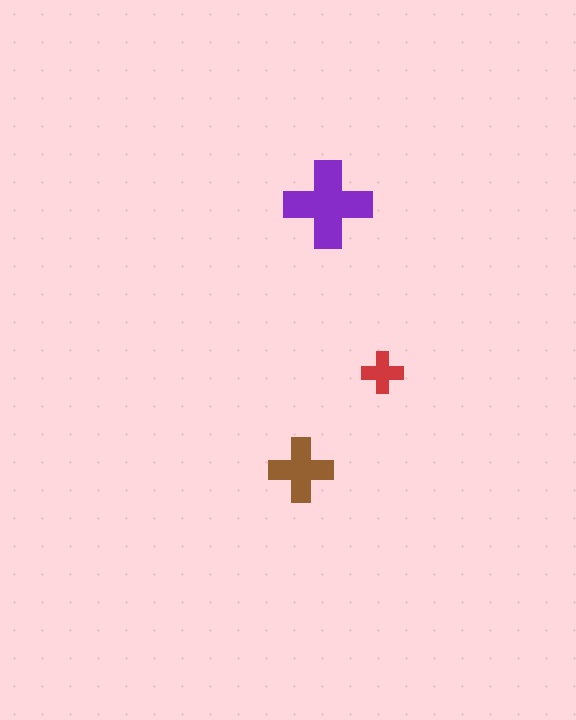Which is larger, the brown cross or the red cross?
The brown one.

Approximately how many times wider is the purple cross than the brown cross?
About 1.5 times wider.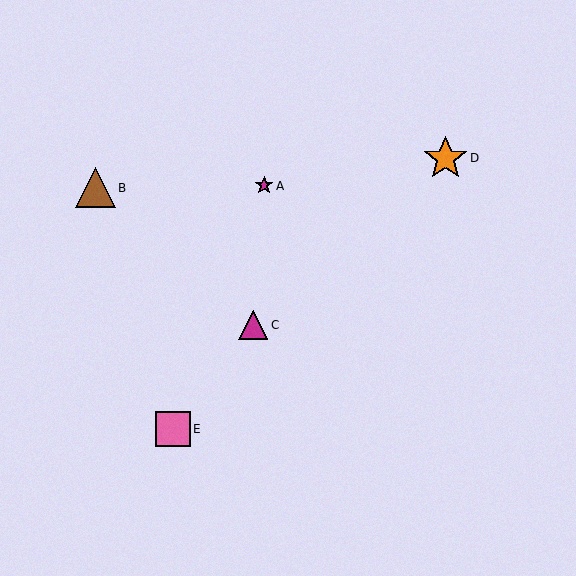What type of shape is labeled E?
Shape E is a pink square.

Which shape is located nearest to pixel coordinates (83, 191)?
The brown triangle (labeled B) at (96, 188) is nearest to that location.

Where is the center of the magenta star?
The center of the magenta star is at (264, 186).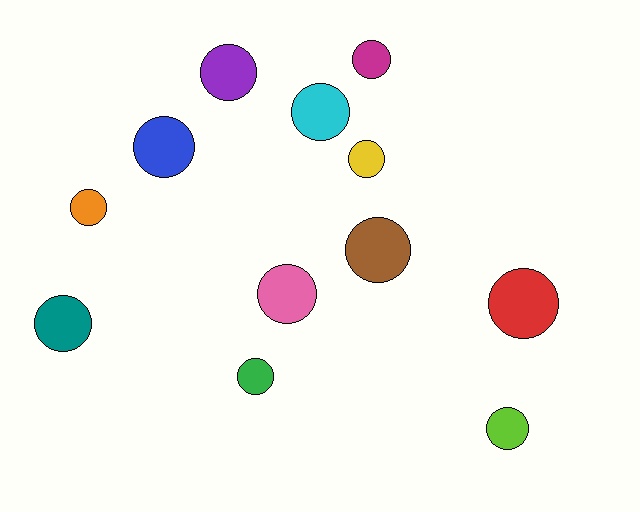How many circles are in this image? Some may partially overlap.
There are 12 circles.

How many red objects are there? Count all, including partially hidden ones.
There is 1 red object.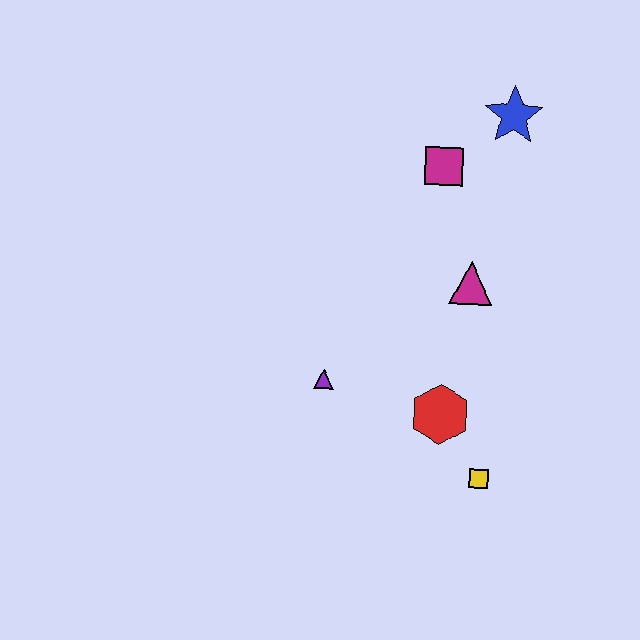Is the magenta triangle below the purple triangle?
No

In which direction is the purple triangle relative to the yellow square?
The purple triangle is to the left of the yellow square.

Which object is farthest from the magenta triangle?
The yellow square is farthest from the magenta triangle.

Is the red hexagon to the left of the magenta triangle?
Yes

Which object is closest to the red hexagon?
The yellow square is closest to the red hexagon.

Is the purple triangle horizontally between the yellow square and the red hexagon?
No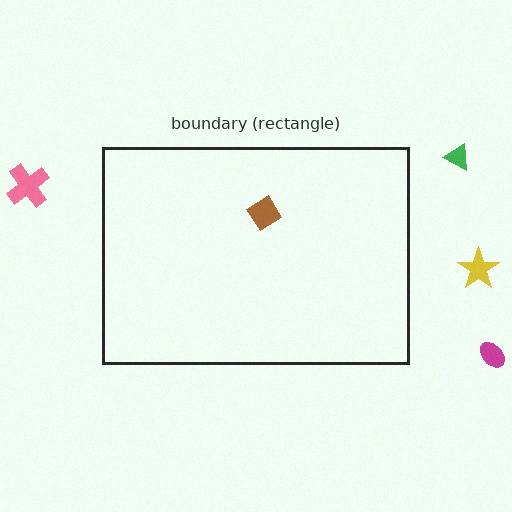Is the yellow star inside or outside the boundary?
Outside.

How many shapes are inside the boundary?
1 inside, 4 outside.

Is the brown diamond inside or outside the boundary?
Inside.